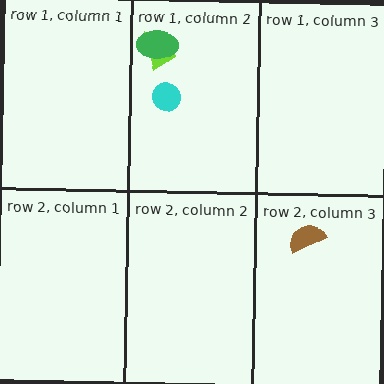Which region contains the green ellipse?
The row 1, column 2 region.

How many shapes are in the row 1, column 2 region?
3.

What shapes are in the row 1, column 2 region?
The lime trapezoid, the green ellipse, the cyan circle.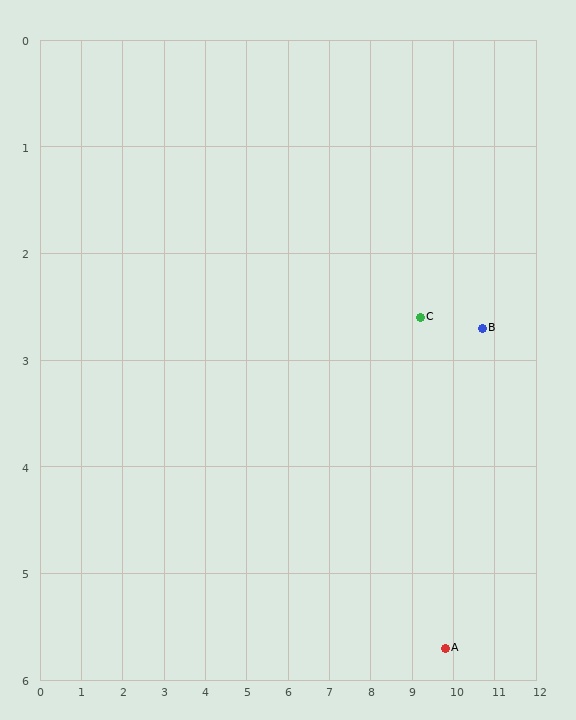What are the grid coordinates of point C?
Point C is at approximately (9.2, 2.6).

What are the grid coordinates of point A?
Point A is at approximately (9.8, 5.7).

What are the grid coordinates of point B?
Point B is at approximately (10.7, 2.7).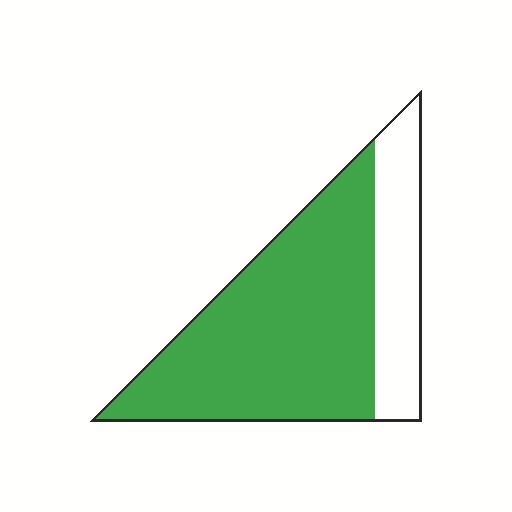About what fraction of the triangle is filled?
About three quarters (3/4).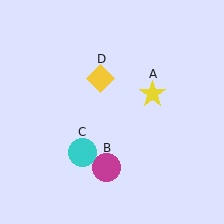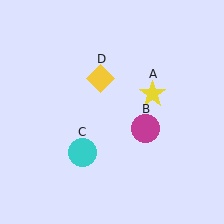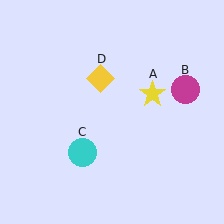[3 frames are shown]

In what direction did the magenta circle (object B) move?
The magenta circle (object B) moved up and to the right.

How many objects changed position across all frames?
1 object changed position: magenta circle (object B).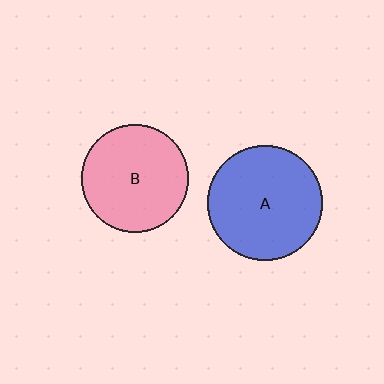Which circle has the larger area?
Circle A (blue).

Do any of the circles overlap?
No, none of the circles overlap.